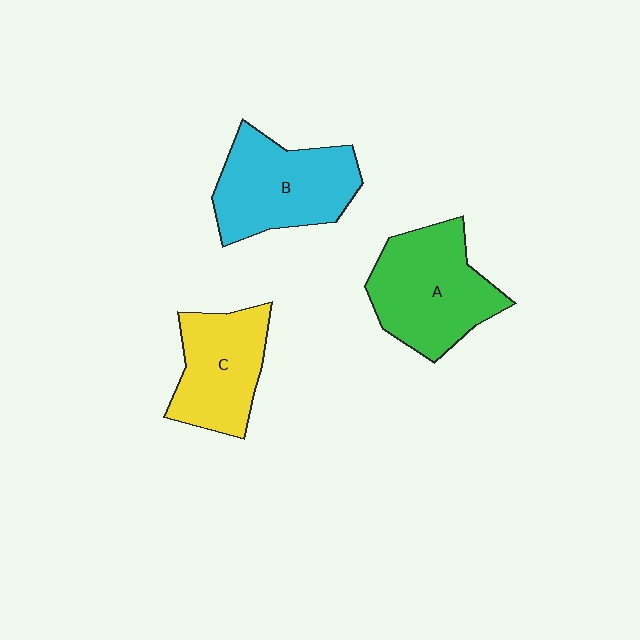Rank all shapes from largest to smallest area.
From largest to smallest: A (green), B (cyan), C (yellow).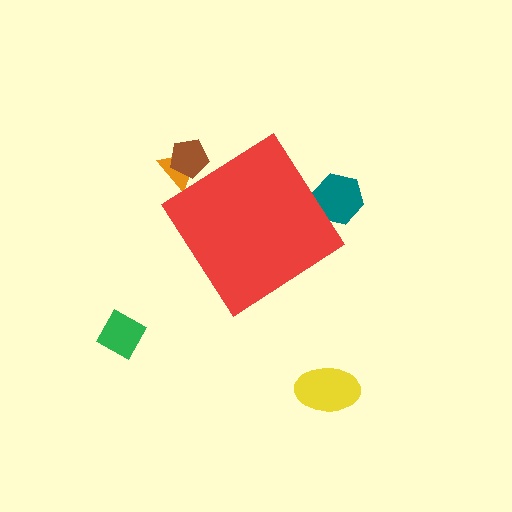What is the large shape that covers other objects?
A red diamond.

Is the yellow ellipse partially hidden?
No, the yellow ellipse is fully visible.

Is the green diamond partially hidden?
No, the green diamond is fully visible.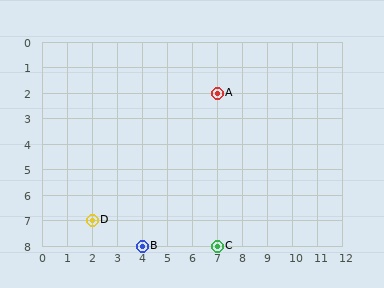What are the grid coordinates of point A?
Point A is at grid coordinates (7, 2).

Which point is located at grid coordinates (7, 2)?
Point A is at (7, 2).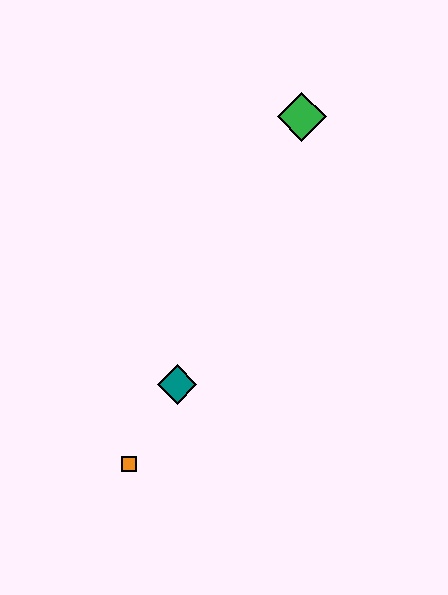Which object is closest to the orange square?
The teal diamond is closest to the orange square.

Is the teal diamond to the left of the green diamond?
Yes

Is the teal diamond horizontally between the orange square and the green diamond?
Yes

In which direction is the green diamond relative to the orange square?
The green diamond is above the orange square.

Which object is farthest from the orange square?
The green diamond is farthest from the orange square.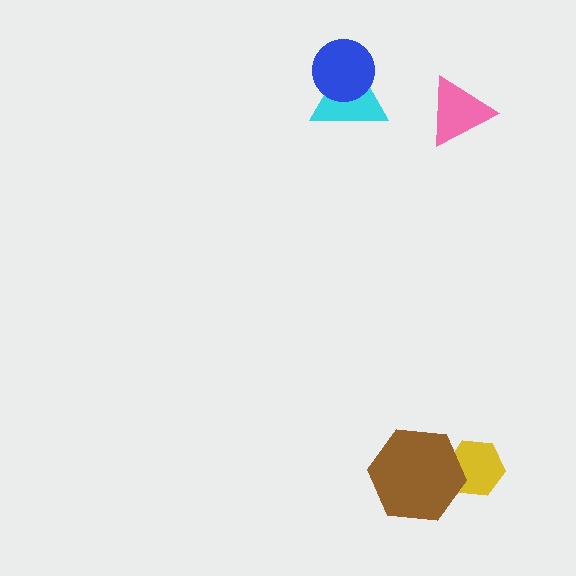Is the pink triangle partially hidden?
No, no other shape covers it.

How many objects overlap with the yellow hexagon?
1 object overlaps with the yellow hexagon.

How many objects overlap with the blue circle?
1 object overlaps with the blue circle.